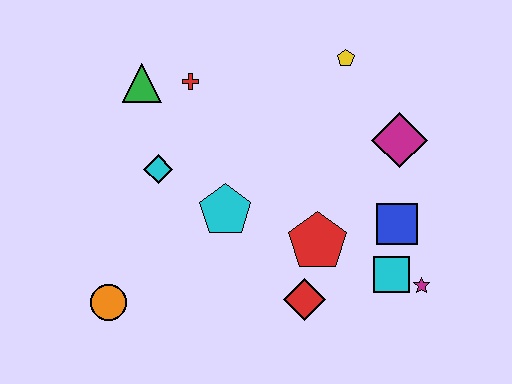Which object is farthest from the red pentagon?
The green triangle is farthest from the red pentagon.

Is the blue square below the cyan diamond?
Yes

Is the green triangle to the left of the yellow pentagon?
Yes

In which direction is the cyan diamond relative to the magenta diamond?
The cyan diamond is to the left of the magenta diamond.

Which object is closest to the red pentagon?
The red diamond is closest to the red pentagon.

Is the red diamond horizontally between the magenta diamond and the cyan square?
No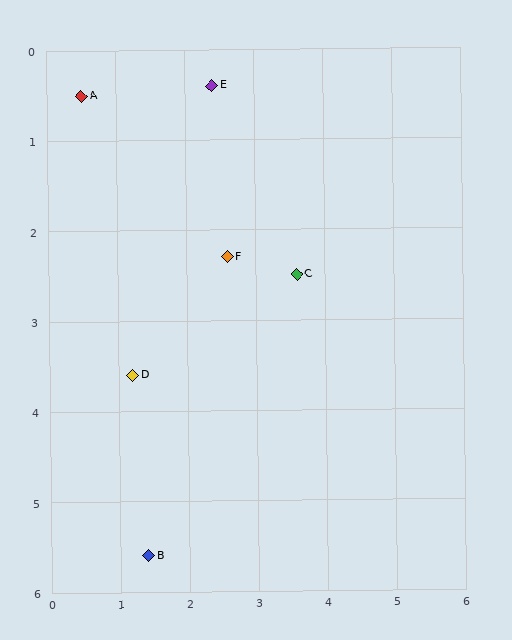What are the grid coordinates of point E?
Point E is at approximately (2.4, 0.4).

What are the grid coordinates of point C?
Point C is at approximately (3.6, 2.5).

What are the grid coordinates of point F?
Point F is at approximately (2.6, 2.3).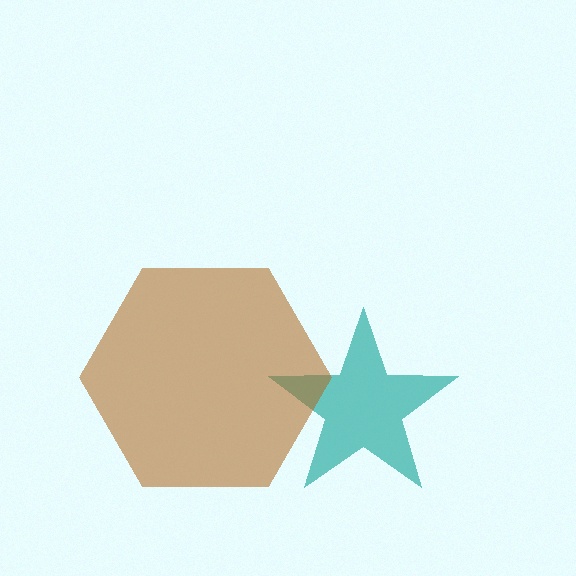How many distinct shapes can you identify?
There are 2 distinct shapes: a teal star, a brown hexagon.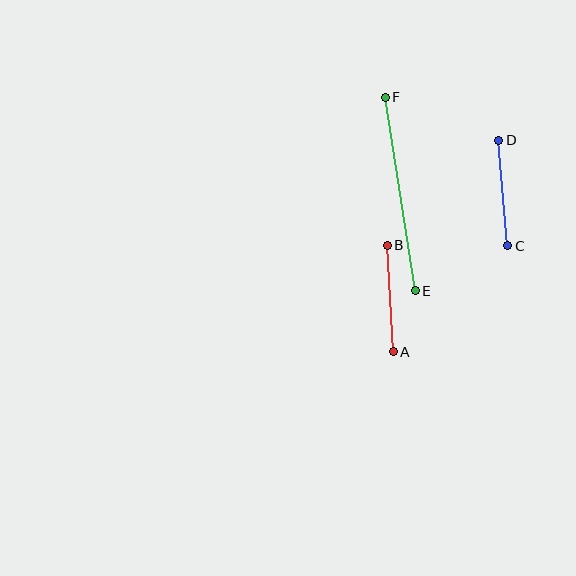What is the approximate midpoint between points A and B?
The midpoint is at approximately (390, 299) pixels.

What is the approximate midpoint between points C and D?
The midpoint is at approximately (503, 193) pixels.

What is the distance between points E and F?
The distance is approximately 196 pixels.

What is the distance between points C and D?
The distance is approximately 106 pixels.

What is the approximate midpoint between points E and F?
The midpoint is at approximately (400, 194) pixels.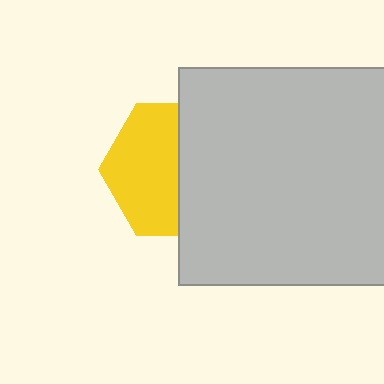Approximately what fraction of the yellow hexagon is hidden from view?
Roughly 48% of the yellow hexagon is hidden behind the light gray rectangle.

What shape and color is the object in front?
The object in front is a light gray rectangle.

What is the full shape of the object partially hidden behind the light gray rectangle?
The partially hidden object is a yellow hexagon.